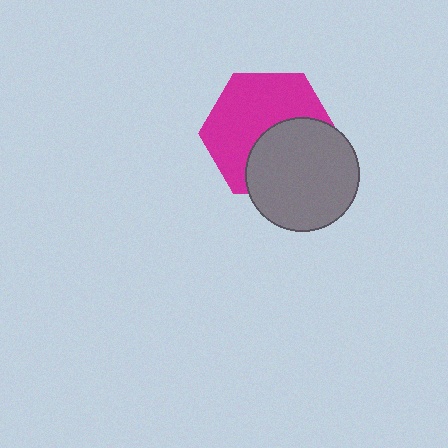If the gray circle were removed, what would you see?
You would see the complete magenta hexagon.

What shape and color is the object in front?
The object in front is a gray circle.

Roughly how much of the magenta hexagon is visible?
About half of it is visible (roughly 59%).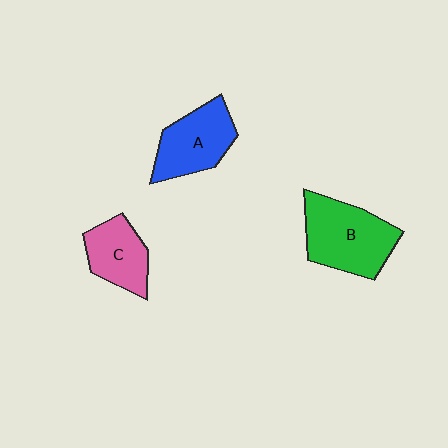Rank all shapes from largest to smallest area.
From largest to smallest: B (green), A (blue), C (pink).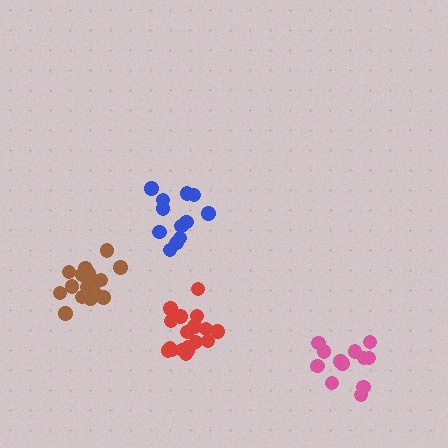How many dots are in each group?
Group 1: 18 dots, Group 2: 17 dots, Group 3: 12 dots, Group 4: 12 dots (59 total).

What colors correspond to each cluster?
The clusters are colored: red, brown, pink, blue.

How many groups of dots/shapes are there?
There are 4 groups.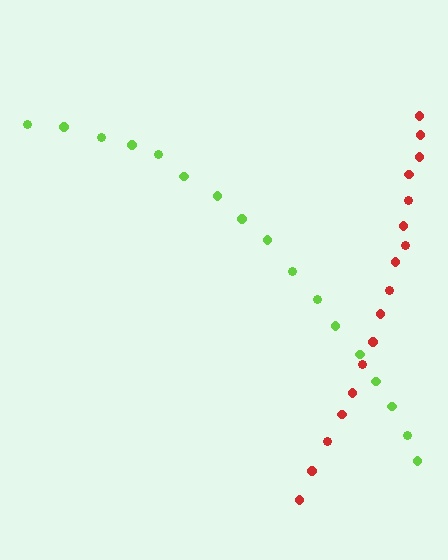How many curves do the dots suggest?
There are 2 distinct paths.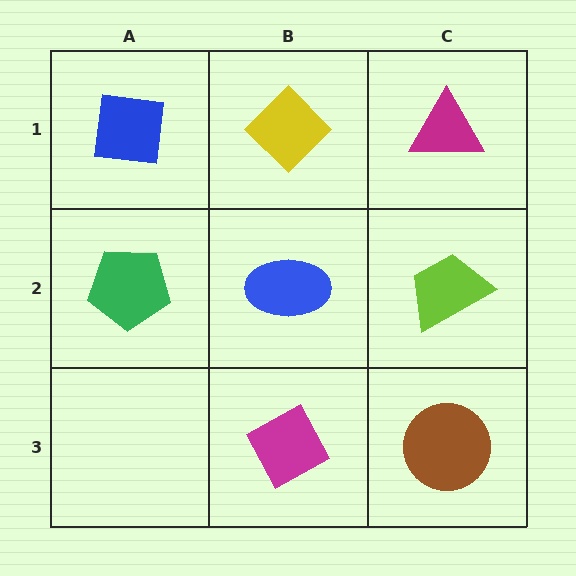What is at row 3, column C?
A brown circle.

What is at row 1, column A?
A blue square.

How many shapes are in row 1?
3 shapes.